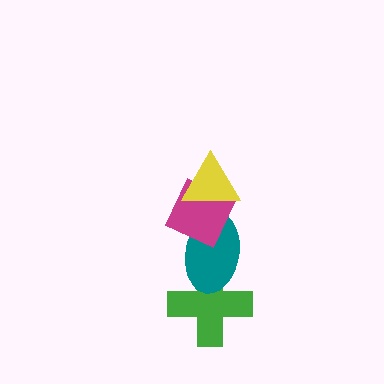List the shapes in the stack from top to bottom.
From top to bottom: the yellow triangle, the magenta diamond, the teal ellipse, the green cross.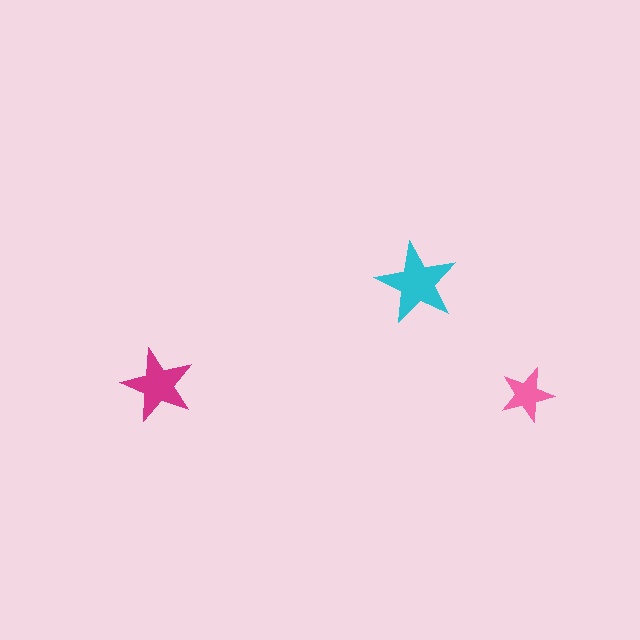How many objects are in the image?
There are 3 objects in the image.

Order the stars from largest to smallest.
the cyan one, the magenta one, the pink one.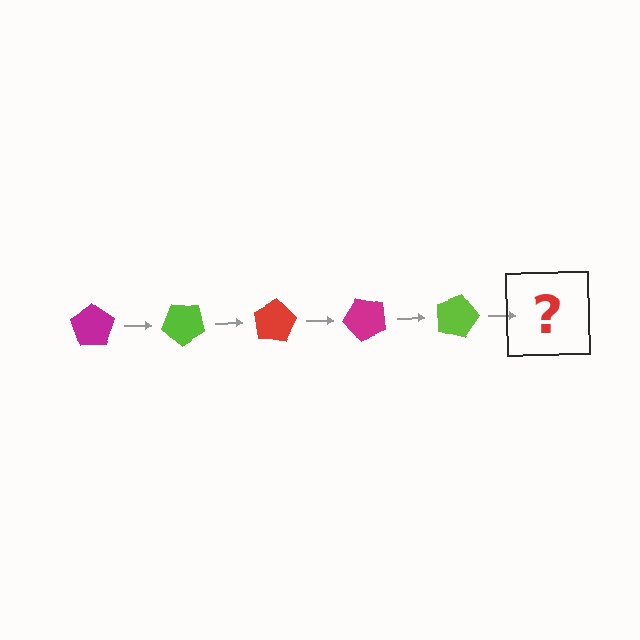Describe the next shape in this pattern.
It should be a red pentagon, rotated 200 degrees from the start.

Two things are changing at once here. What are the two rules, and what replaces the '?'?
The two rules are that it rotates 40 degrees each step and the color cycles through magenta, lime, and red. The '?' should be a red pentagon, rotated 200 degrees from the start.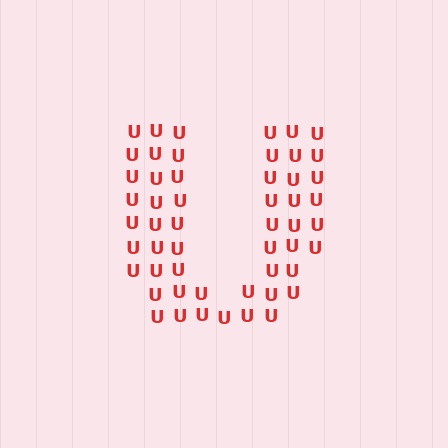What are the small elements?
The small elements are letter U's.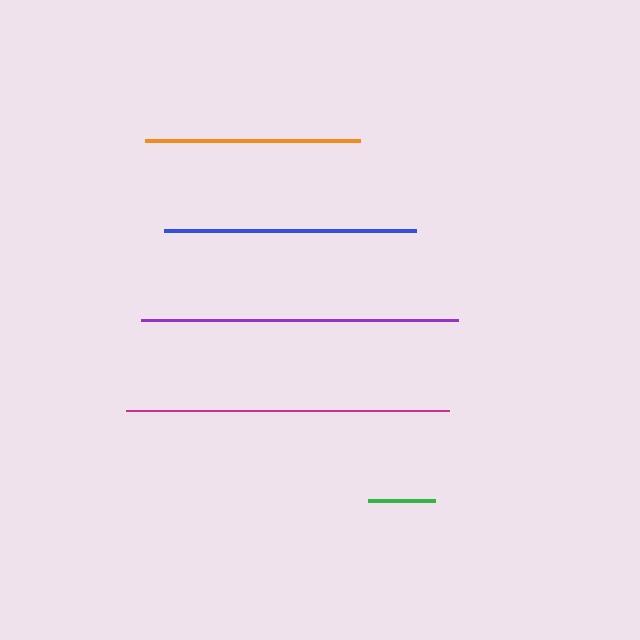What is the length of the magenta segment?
The magenta segment is approximately 322 pixels long.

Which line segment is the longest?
The magenta line is the longest at approximately 322 pixels.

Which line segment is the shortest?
The green line is the shortest at approximately 67 pixels.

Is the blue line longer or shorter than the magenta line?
The magenta line is longer than the blue line.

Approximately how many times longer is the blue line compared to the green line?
The blue line is approximately 3.7 times the length of the green line.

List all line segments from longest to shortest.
From longest to shortest: magenta, purple, blue, orange, green.